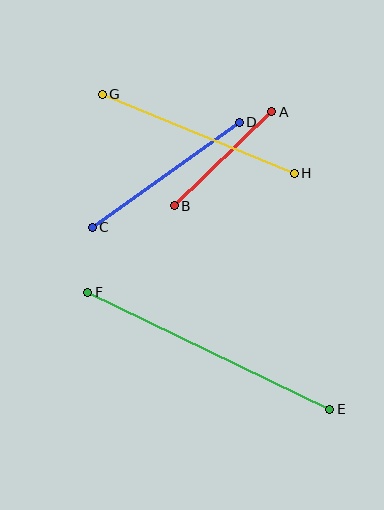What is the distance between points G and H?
The distance is approximately 207 pixels.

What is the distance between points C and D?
The distance is approximately 181 pixels.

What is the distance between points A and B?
The distance is approximately 135 pixels.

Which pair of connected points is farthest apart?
Points E and F are farthest apart.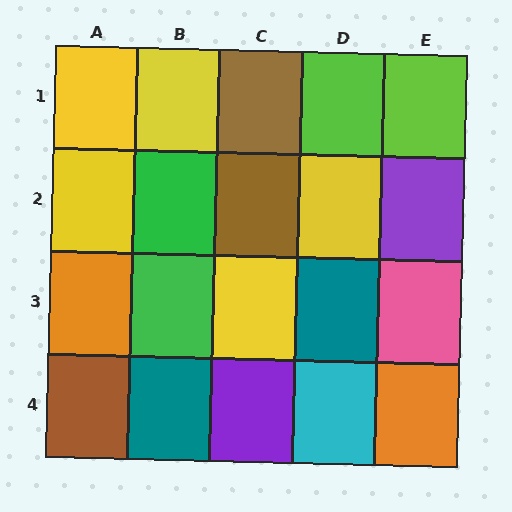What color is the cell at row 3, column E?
Pink.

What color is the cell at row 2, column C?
Brown.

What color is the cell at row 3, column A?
Orange.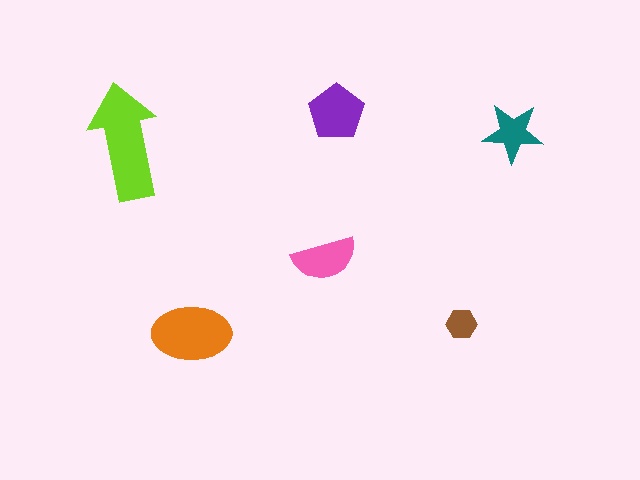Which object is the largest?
The lime arrow.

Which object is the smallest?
The brown hexagon.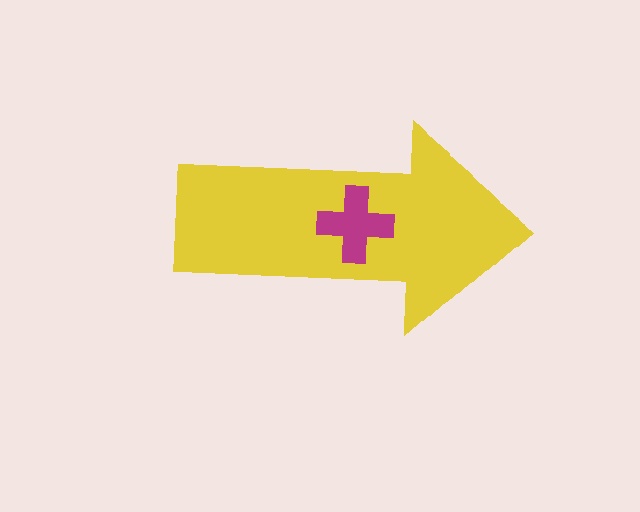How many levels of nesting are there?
2.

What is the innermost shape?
The magenta cross.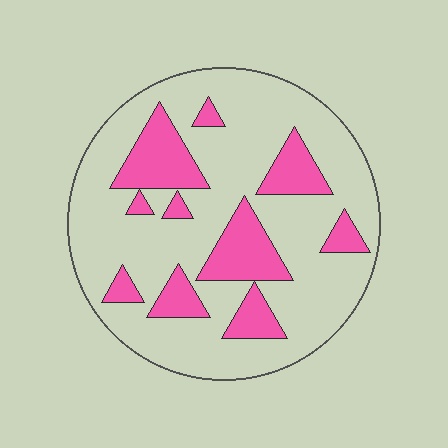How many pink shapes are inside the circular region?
10.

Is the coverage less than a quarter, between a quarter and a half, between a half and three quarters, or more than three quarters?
Less than a quarter.